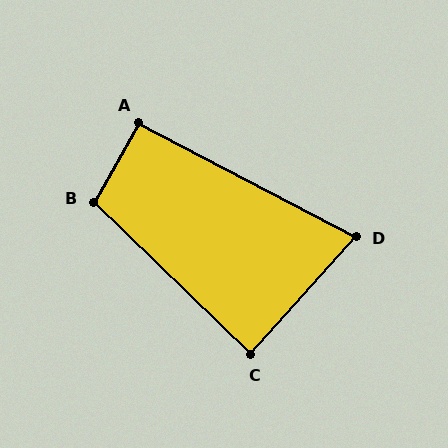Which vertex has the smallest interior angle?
D, at approximately 76 degrees.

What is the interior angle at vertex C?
Approximately 88 degrees (approximately right).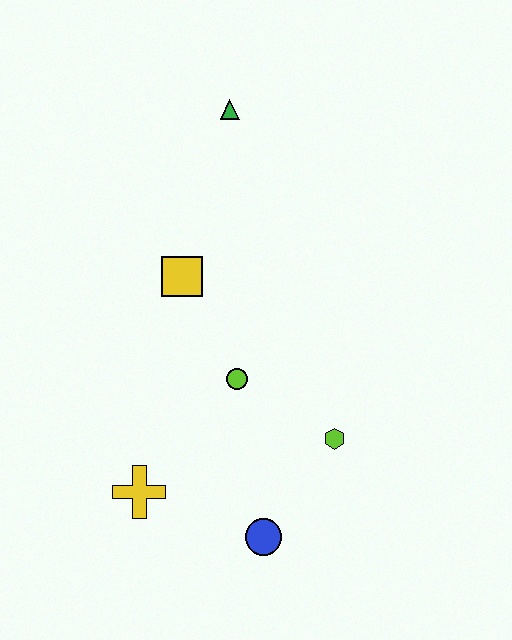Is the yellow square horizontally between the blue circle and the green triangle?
No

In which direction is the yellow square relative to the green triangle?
The yellow square is below the green triangle.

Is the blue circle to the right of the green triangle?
Yes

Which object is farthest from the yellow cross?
The green triangle is farthest from the yellow cross.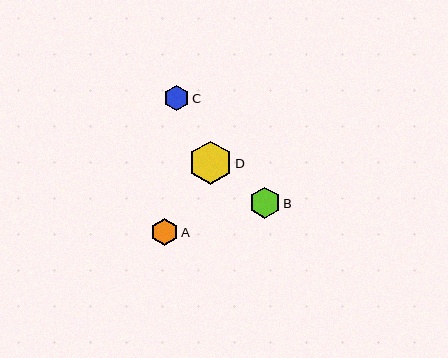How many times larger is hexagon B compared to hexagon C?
Hexagon B is approximately 1.2 times the size of hexagon C.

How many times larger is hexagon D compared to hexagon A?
Hexagon D is approximately 1.6 times the size of hexagon A.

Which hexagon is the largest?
Hexagon D is the largest with a size of approximately 43 pixels.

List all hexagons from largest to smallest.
From largest to smallest: D, B, A, C.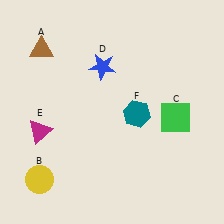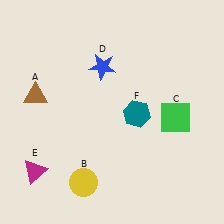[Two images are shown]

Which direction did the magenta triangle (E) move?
The magenta triangle (E) moved down.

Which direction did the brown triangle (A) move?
The brown triangle (A) moved down.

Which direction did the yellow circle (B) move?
The yellow circle (B) moved right.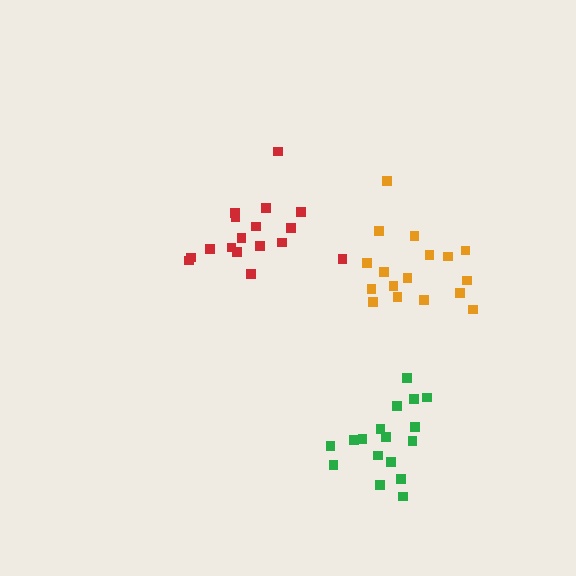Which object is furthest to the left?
The red cluster is leftmost.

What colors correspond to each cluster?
The clusters are colored: orange, red, green.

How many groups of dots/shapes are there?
There are 3 groups.